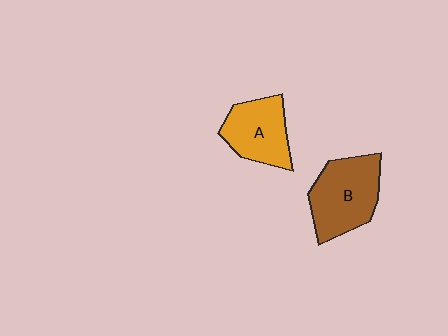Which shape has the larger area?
Shape B (brown).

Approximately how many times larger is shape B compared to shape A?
Approximately 1.3 times.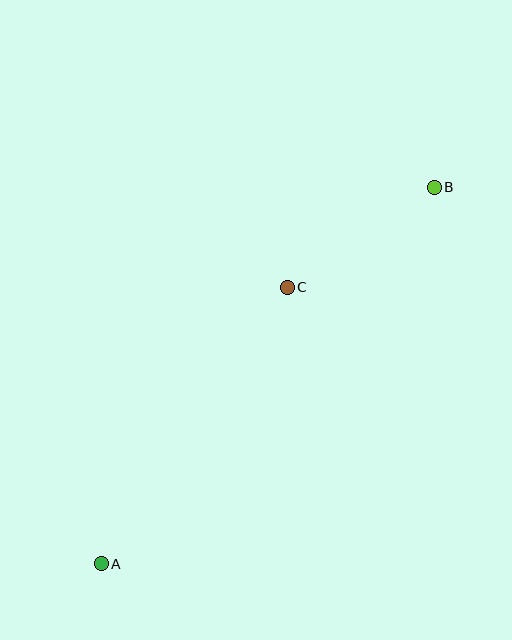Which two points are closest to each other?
Points B and C are closest to each other.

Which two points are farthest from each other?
Points A and B are farthest from each other.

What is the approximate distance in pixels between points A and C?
The distance between A and C is approximately 333 pixels.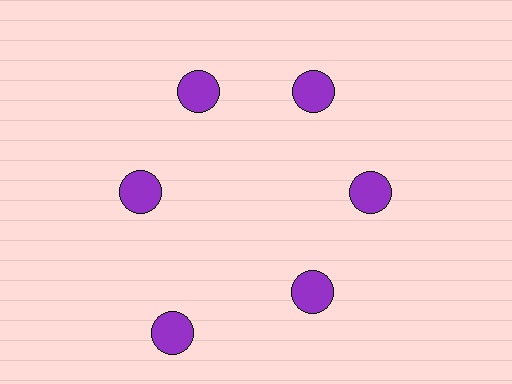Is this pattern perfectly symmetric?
No. The 6 purple circles are arranged in a ring, but one element near the 7 o'clock position is pushed outward from the center, breaking the 6-fold rotational symmetry.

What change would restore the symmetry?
The symmetry would be restored by moving it inward, back onto the ring so that all 6 circles sit at equal angles and equal distance from the center.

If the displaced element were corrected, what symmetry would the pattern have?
It would have 6-fold rotational symmetry — the pattern would map onto itself every 60 degrees.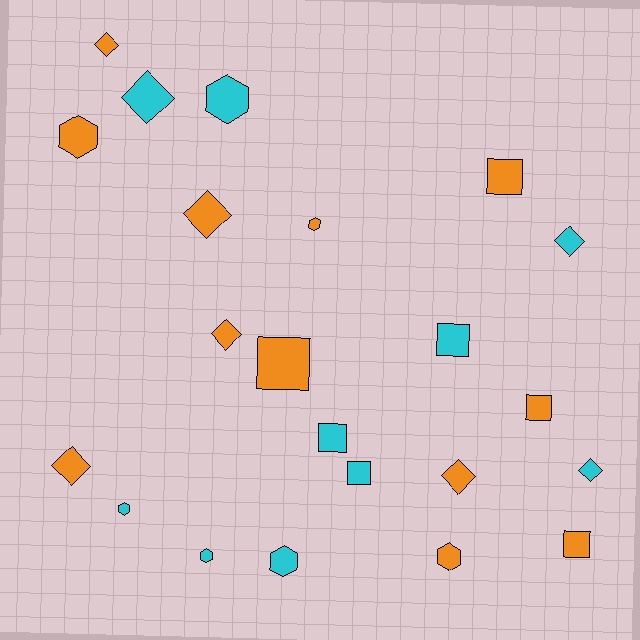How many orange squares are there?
There are 4 orange squares.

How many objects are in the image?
There are 22 objects.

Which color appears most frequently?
Orange, with 12 objects.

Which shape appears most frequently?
Diamond, with 8 objects.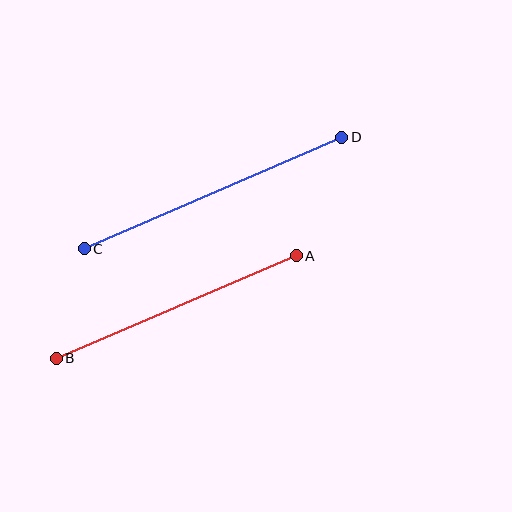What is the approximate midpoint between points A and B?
The midpoint is at approximately (176, 307) pixels.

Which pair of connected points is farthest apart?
Points C and D are farthest apart.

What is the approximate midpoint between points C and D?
The midpoint is at approximately (213, 193) pixels.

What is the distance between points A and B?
The distance is approximately 261 pixels.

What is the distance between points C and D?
The distance is approximately 281 pixels.